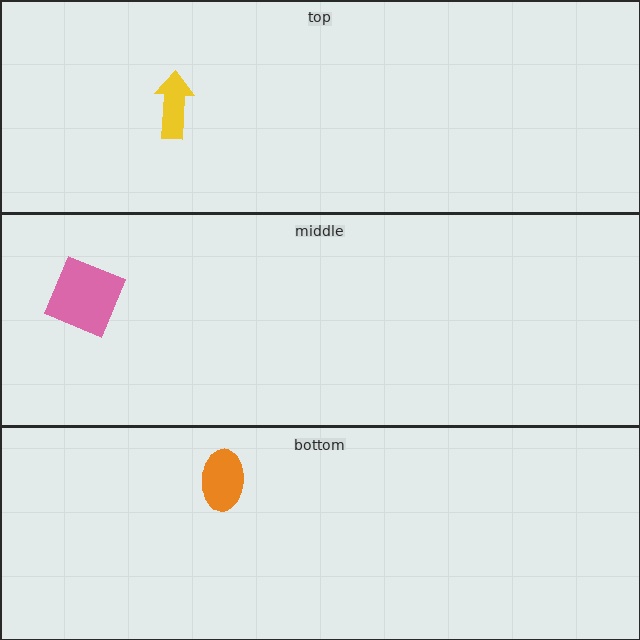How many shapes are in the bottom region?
1.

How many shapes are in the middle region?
1.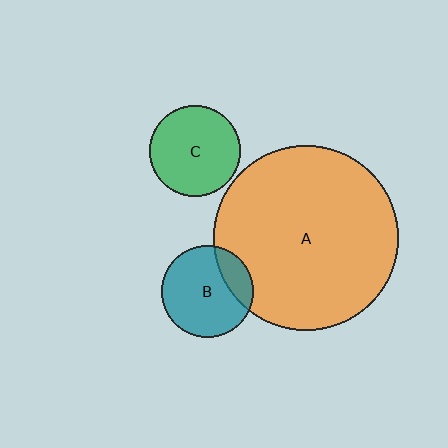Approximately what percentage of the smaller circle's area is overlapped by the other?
Approximately 20%.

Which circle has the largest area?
Circle A (orange).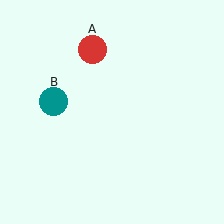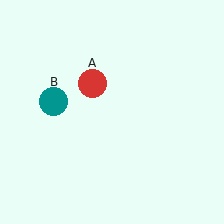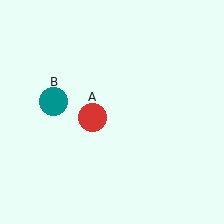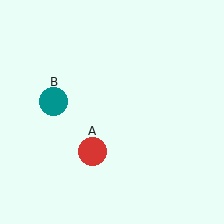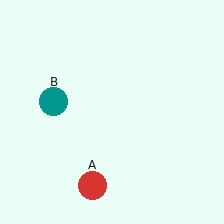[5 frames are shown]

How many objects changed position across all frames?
1 object changed position: red circle (object A).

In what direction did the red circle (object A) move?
The red circle (object A) moved down.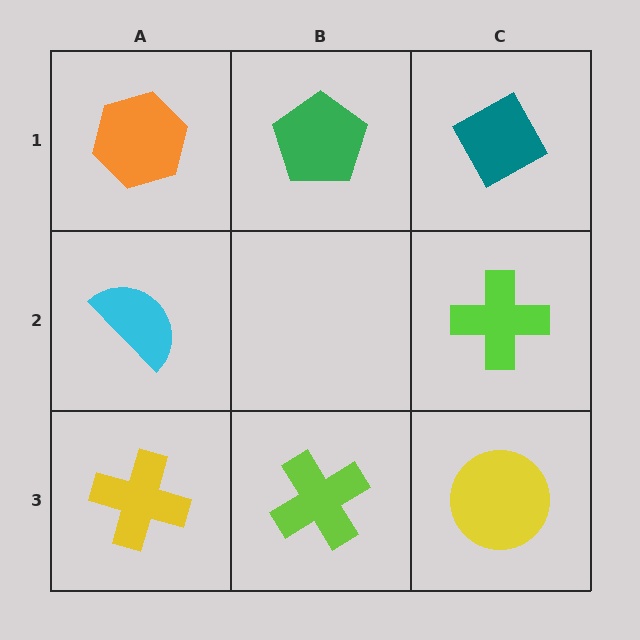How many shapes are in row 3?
3 shapes.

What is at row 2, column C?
A lime cross.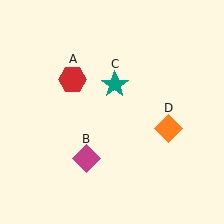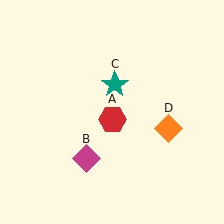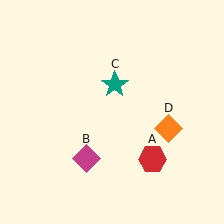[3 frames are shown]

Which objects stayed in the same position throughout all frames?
Magenta diamond (object B) and teal star (object C) and orange diamond (object D) remained stationary.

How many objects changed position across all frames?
1 object changed position: red hexagon (object A).